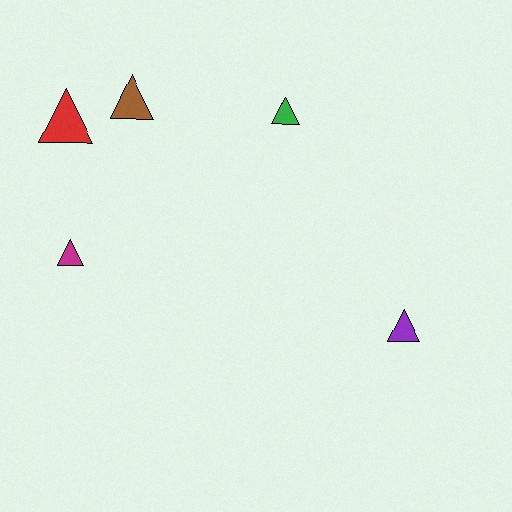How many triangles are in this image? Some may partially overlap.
There are 5 triangles.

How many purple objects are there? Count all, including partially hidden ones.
There is 1 purple object.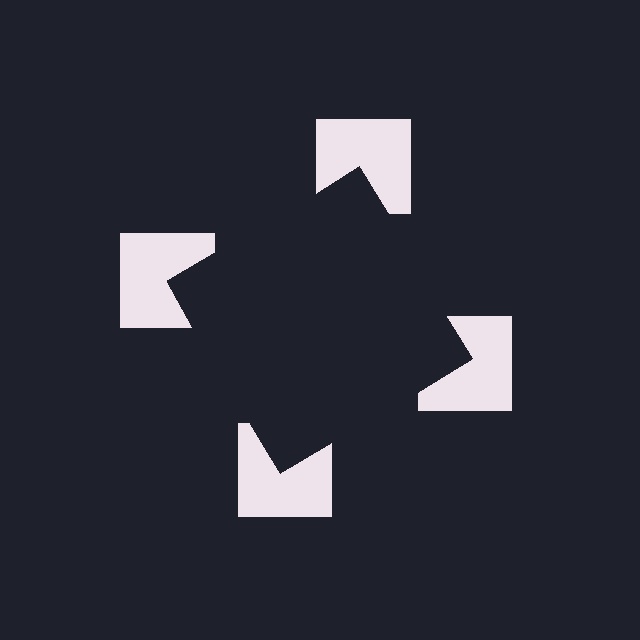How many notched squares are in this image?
There are 4 — one at each vertex of the illusory square.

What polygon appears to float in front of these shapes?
An illusory square — its edges are inferred from the aligned wedge cuts in the notched squares, not physically drawn.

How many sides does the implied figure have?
4 sides.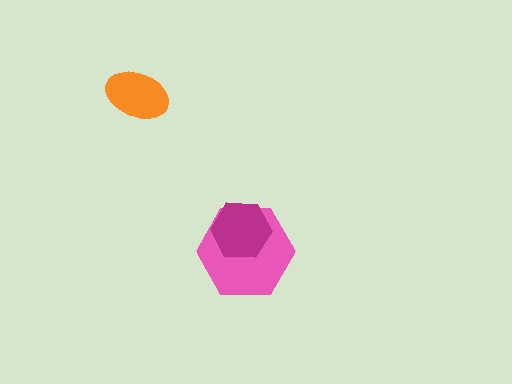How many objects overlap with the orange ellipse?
0 objects overlap with the orange ellipse.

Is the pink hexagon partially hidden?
Yes, it is partially covered by another shape.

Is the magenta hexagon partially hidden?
No, no other shape covers it.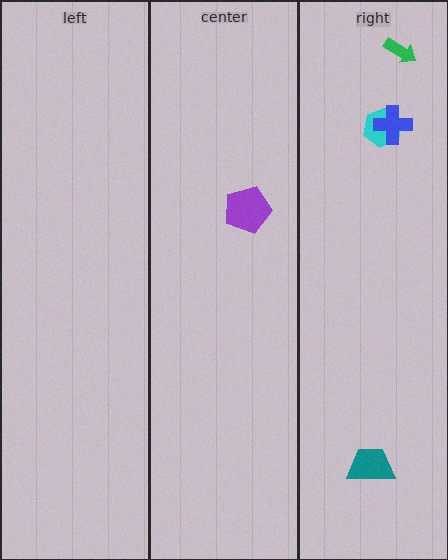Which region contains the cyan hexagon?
The right region.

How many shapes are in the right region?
4.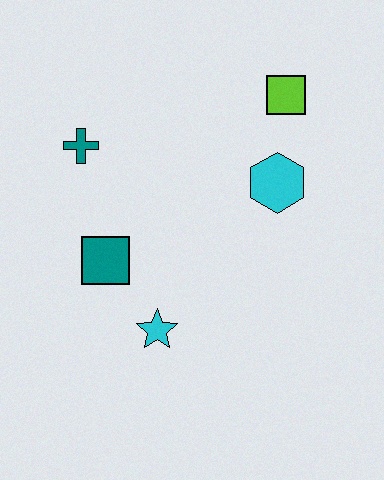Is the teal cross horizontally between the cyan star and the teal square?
No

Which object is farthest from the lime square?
The cyan star is farthest from the lime square.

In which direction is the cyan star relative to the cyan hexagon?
The cyan star is below the cyan hexagon.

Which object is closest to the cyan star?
The teal square is closest to the cyan star.